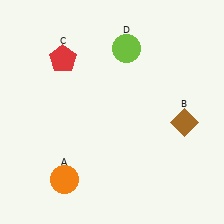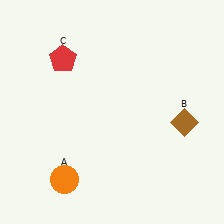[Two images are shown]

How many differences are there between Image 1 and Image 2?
There is 1 difference between the two images.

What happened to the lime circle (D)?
The lime circle (D) was removed in Image 2. It was in the top-right area of Image 1.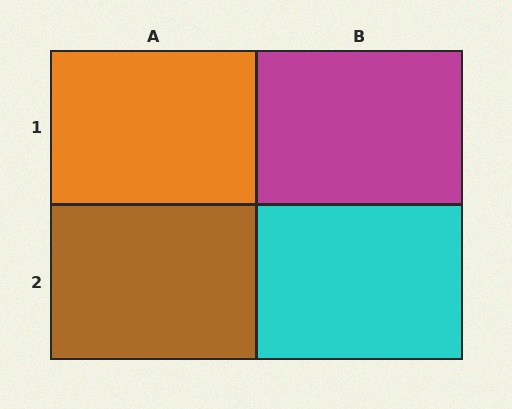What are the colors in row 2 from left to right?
Brown, cyan.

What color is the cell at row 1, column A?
Orange.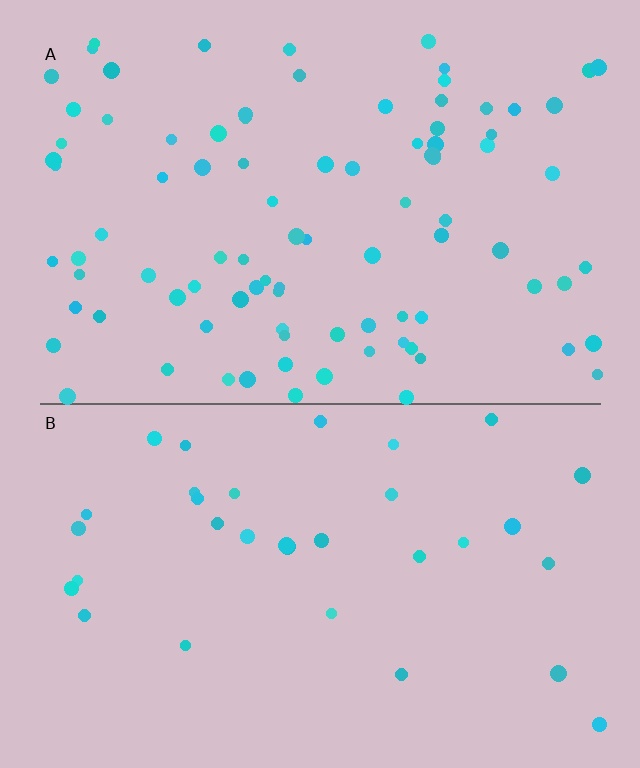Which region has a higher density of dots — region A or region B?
A (the top).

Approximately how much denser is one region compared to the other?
Approximately 2.7× — region A over region B.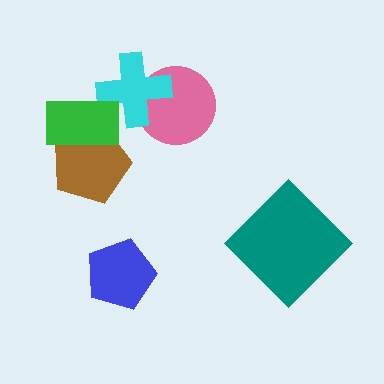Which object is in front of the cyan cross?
The green rectangle is in front of the cyan cross.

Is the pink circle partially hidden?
Yes, it is partially covered by another shape.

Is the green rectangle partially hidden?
No, no other shape covers it.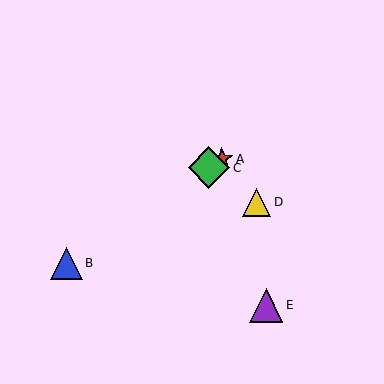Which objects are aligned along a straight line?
Objects A, B, C are aligned along a straight line.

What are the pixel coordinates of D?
Object D is at (257, 202).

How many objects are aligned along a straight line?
3 objects (A, B, C) are aligned along a straight line.